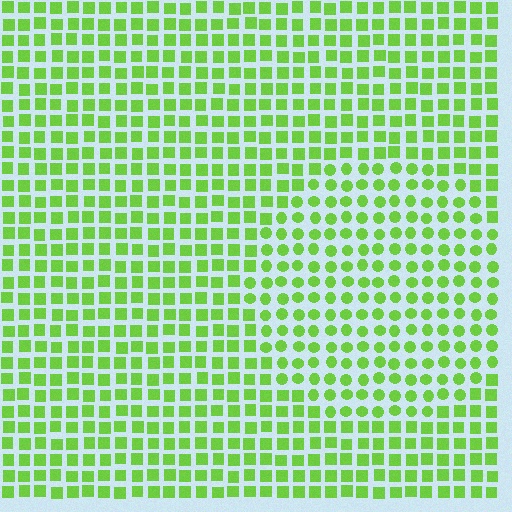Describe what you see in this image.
The image is filled with small lime elements arranged in a uniform grid. A circle-shaped region contains circles, while the surrounding area contains squares. The boundary is defined purely by the change in element shape.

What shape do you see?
I see a circle.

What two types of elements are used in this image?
The image uses circles inside the circle region and squares outside it.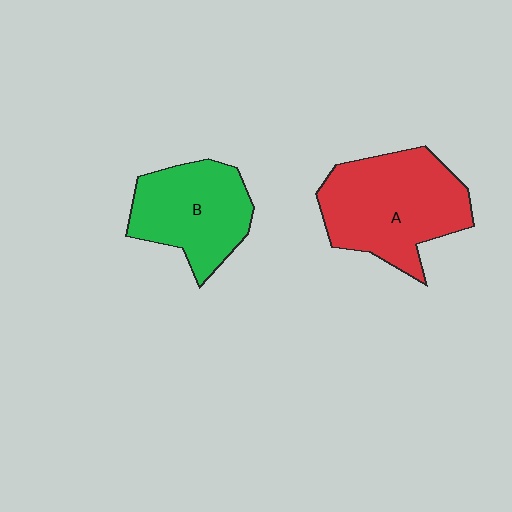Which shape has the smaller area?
Shape B (green).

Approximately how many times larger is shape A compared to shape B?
Approximately 1.3 times.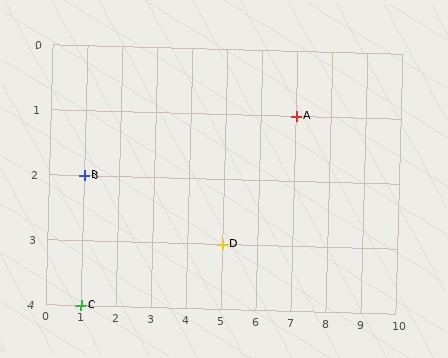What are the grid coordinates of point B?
Point B is at grid coordinates (1, 2).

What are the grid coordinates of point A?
Point A is at grid coordinates (7, 1).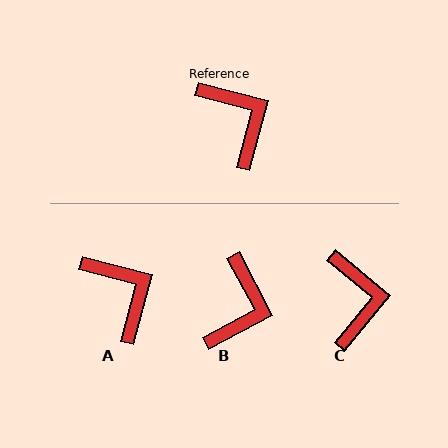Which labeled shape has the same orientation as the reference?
A.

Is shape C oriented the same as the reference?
No, it is off by about 25 degrees.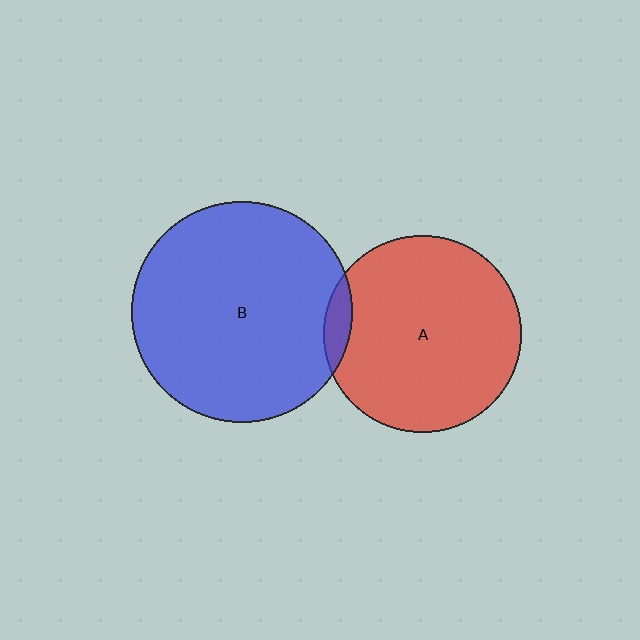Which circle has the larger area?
Circle B (blue).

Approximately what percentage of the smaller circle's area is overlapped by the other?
Approximately 5%.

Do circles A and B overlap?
Yes.